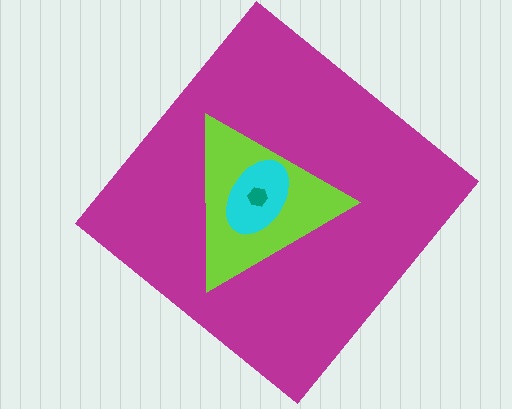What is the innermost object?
The teal hexagon.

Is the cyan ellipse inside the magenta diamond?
Yes.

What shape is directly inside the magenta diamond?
The lime triangle.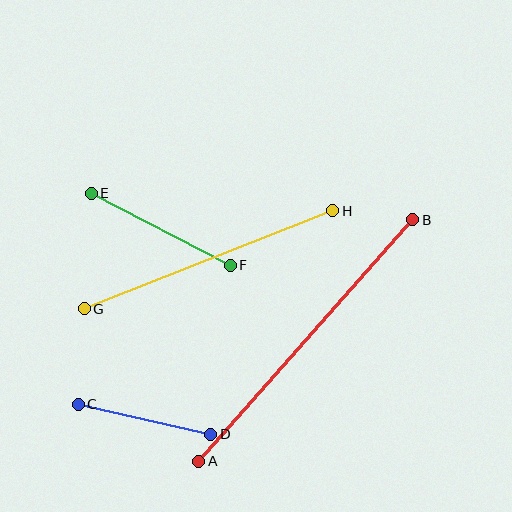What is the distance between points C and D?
The distance is approximately 136 pixels.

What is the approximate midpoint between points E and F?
The midpoint is at approximately (161, 229) pixels.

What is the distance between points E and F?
The distance is approximately 157 pixels.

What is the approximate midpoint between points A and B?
The midpoint is at approximately (306, 341) pixels.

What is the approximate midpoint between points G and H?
The midpoint is at approximately (209, 260) pixels.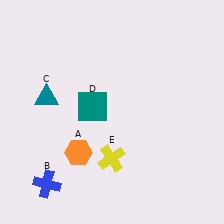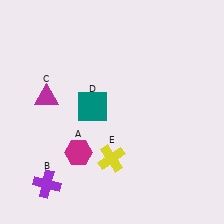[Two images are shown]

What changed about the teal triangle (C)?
In Image 1, C is teal. In Image 2, it changed to magenta.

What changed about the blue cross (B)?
In Image 1, B is blue. In Image 2, it changed to purple.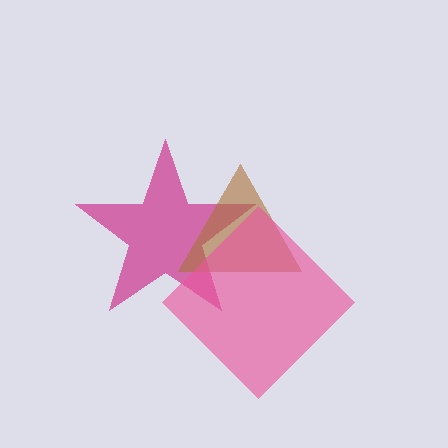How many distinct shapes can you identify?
There are 3 distinct shapes: a magenta star, a brown triangle, a pink diamond.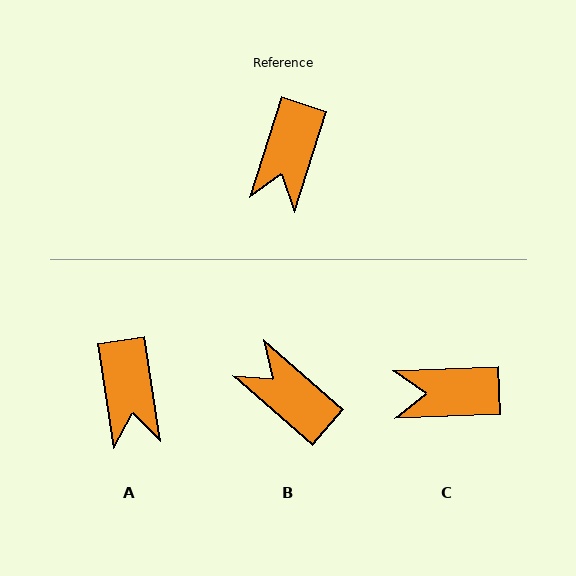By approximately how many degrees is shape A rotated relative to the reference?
Approximately 26 degrees counter-clockwise.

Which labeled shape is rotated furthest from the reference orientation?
B, about 113 degrees away.